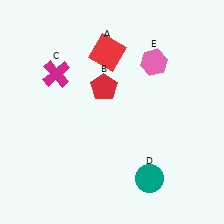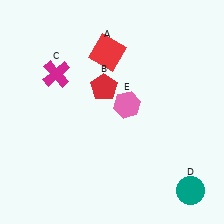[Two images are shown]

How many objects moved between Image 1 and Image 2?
2 objects moved between the two images.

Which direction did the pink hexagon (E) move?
The pink hexagon (E) moved down.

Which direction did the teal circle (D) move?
The teal circle (D) moved right.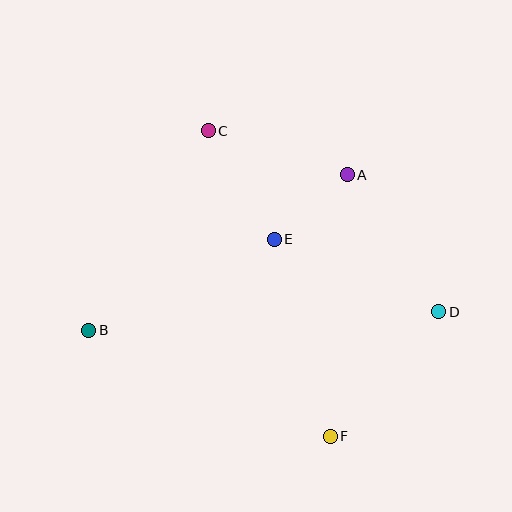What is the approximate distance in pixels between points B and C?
The distance between B and C is approximately 233 pixels.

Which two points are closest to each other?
Points A and E are closest to each other.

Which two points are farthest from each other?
Points B and D are farthest from each other.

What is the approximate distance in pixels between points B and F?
The distance between B and F is approximately 264 pixels.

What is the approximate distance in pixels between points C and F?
The distance between C and F is approximately 329 pixels.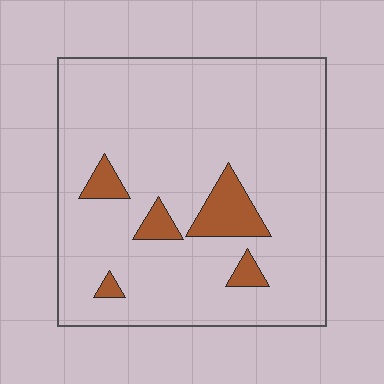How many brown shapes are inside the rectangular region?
5.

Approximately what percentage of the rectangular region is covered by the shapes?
Approximately 10%.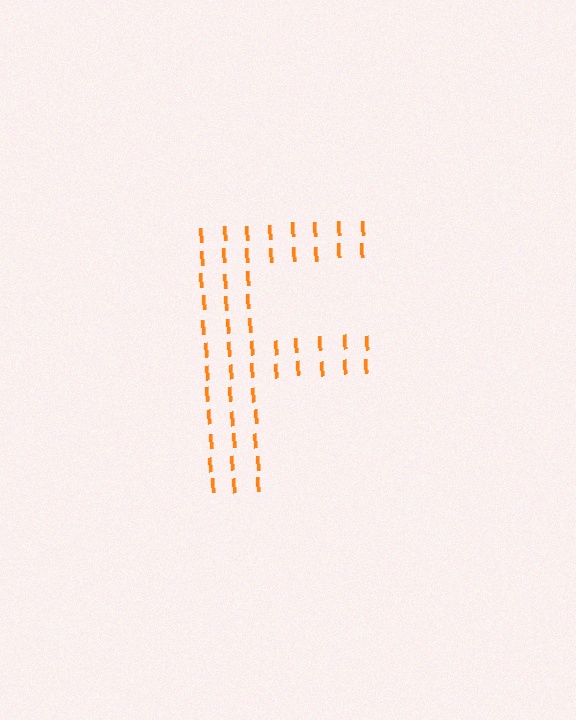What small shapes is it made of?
It is made of small letter I's.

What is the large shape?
The large shape is the letter F.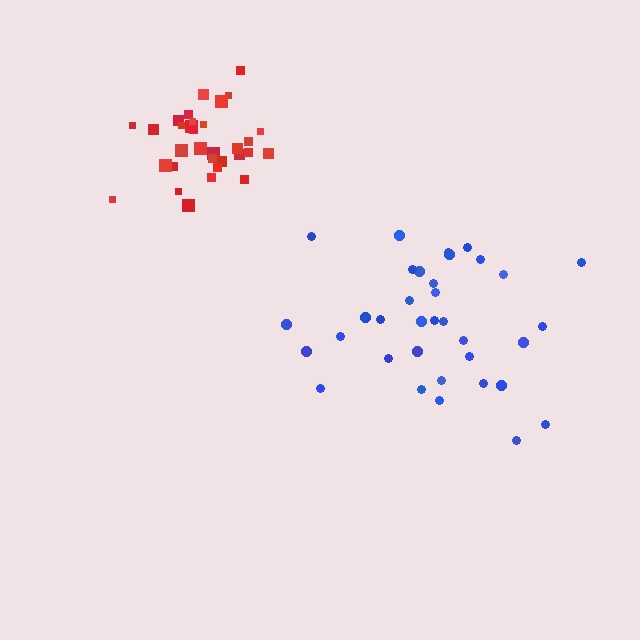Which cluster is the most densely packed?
Red.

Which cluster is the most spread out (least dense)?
Blue.